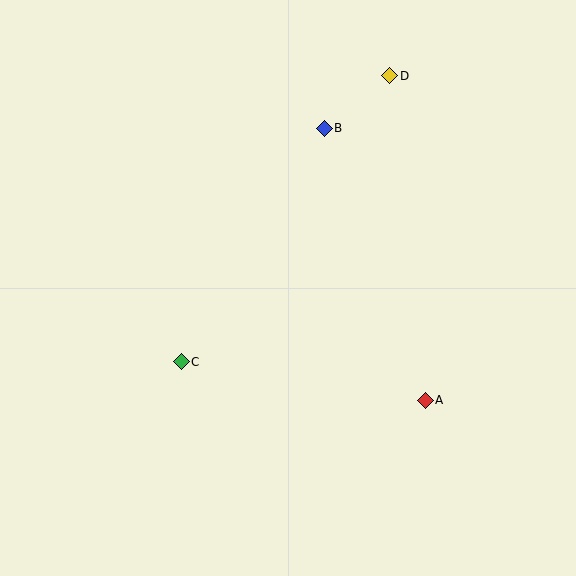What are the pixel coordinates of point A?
Point A is at (425, 400).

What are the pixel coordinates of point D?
Point D is at (390, 76).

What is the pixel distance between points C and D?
The distance between C and D is 354 pixels.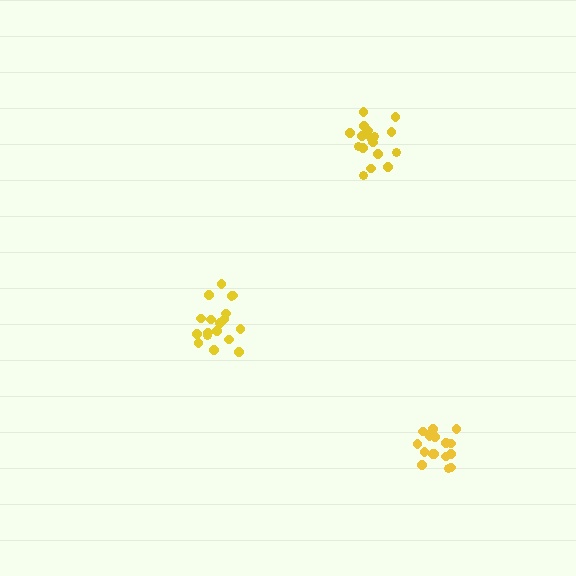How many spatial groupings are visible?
There are 3 spatial groupings.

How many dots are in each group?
Group 1: 17 dots, Group 2: 18 dots, Group 3: 16 dots (51 total).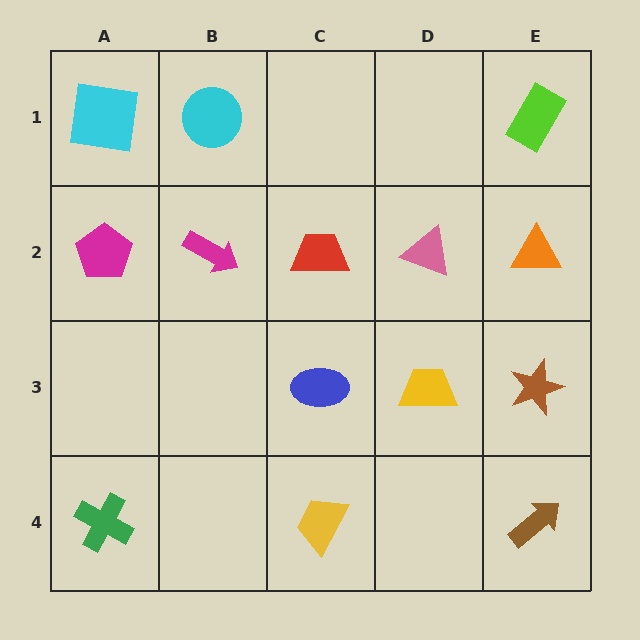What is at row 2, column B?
A magenta arrow.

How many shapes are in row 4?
3 shapes.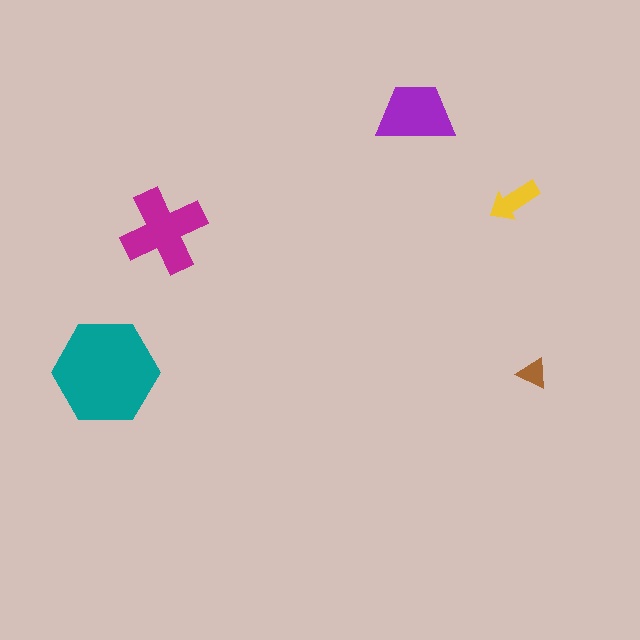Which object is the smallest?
The brown triangle.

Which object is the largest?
The teal hexagon.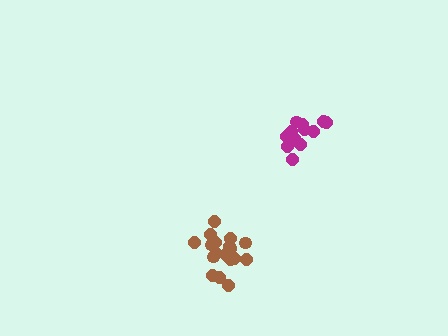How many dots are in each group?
Group 1: 18 dots, Group 2: 12 dots (30 total).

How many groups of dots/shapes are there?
There are 2 groups.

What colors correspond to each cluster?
The clusters are colored: brown, magenta.